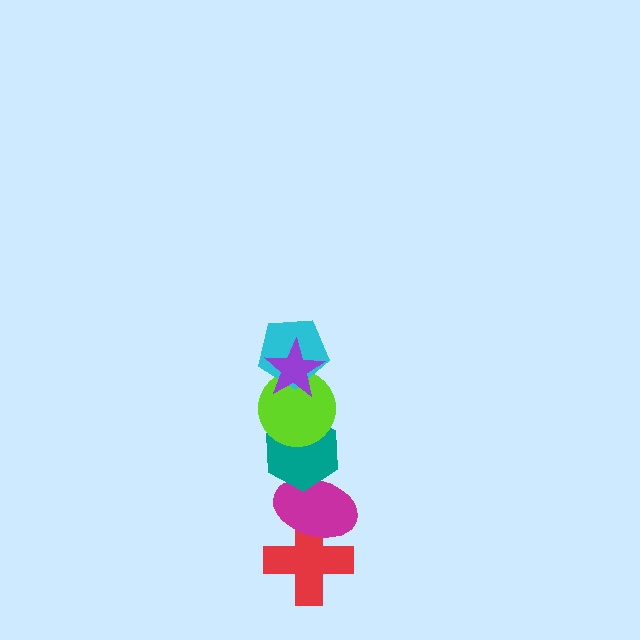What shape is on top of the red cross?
The magenta ellipse is on top of the red cross.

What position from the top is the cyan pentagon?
The cyan pentagon is 2nd from the top.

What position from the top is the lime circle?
The lime circle is 3rd from the top.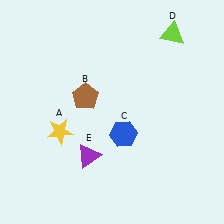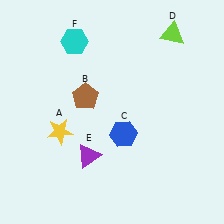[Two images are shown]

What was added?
A cyan hexagon (F) was added in Image 2.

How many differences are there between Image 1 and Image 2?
There is 1 difference between the two images.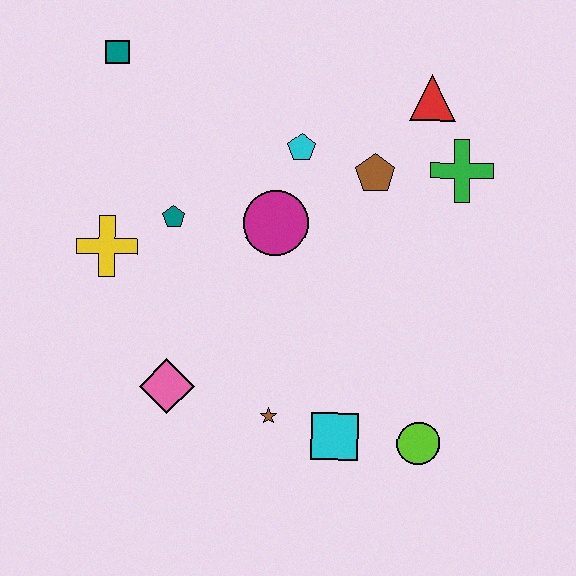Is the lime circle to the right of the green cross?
No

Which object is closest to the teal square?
The teal pentagon is closest to the teal square.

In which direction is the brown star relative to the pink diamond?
The brown star is to the right of the pink diamond.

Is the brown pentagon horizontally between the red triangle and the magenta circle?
Yes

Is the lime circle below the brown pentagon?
Yes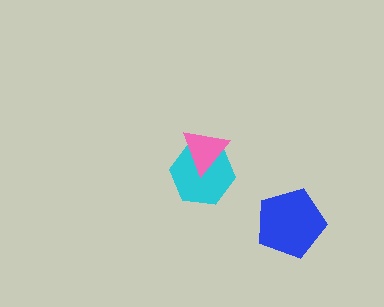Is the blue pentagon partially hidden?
No, no other shape covers it.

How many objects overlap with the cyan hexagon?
1 object overlaps with the cyan hexagon.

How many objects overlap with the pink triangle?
1 object overlaps with the pink triangle.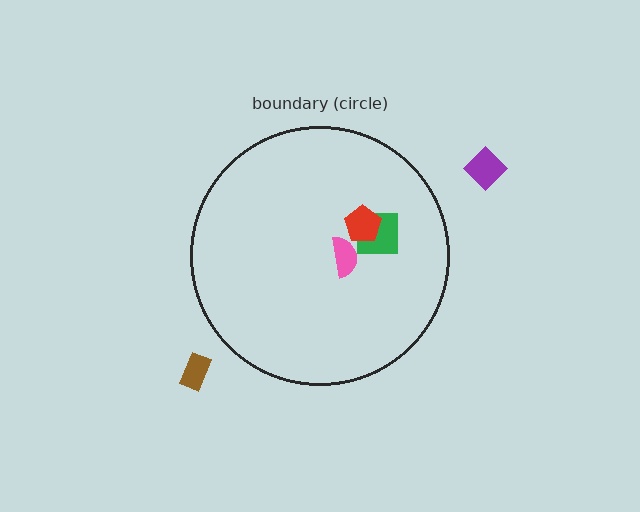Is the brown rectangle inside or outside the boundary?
Outside.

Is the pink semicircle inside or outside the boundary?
Inside.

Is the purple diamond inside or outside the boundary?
Outside.